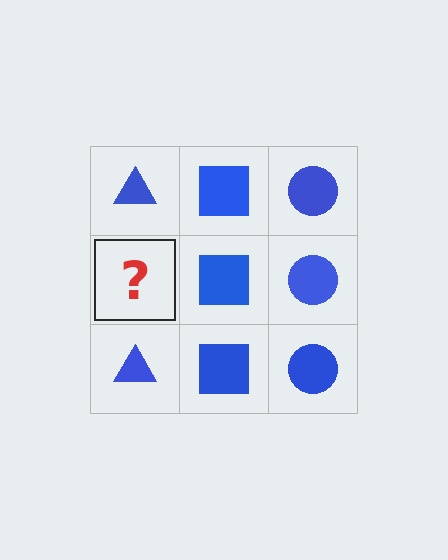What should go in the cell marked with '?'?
The missing cell should contain a blue triangle.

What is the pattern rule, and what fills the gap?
The rule is that each column has a consistent shape. The gap should be filled with a blue triangle.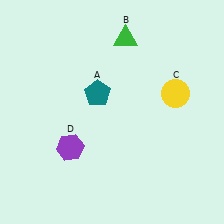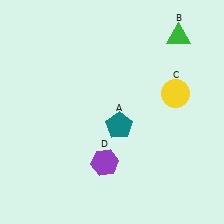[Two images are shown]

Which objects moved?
The objects that moved are: the teal pentagon (A), the green triangle (B), the purple hexagon (D).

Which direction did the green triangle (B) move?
The green triangle (B) moved right.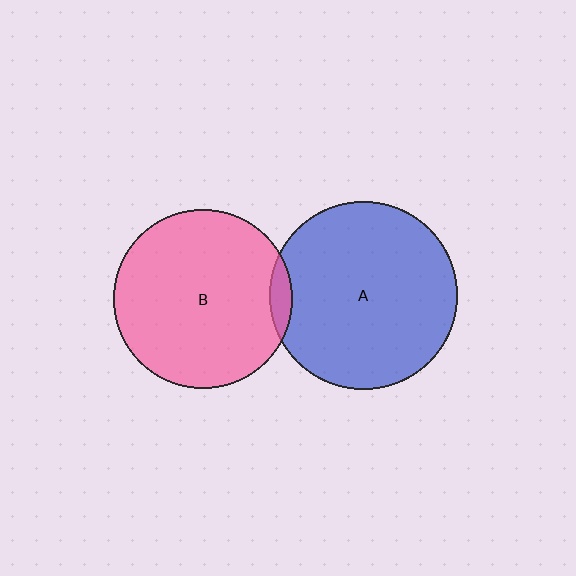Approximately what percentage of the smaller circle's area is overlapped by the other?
Approximately 5%.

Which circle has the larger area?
Circle A (blue).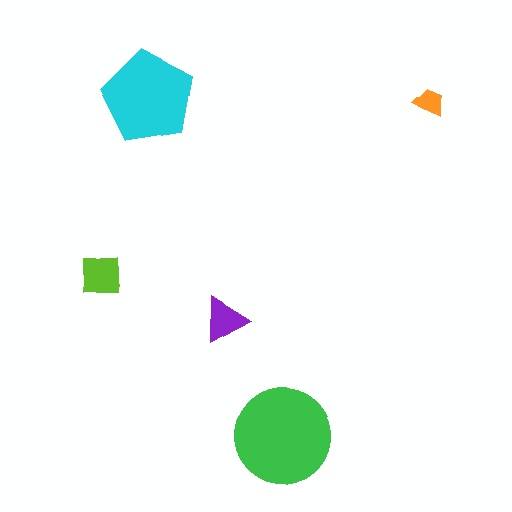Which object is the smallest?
The orange trapezoid.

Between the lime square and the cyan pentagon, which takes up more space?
The cyan pentagon.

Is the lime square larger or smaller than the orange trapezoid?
Larger.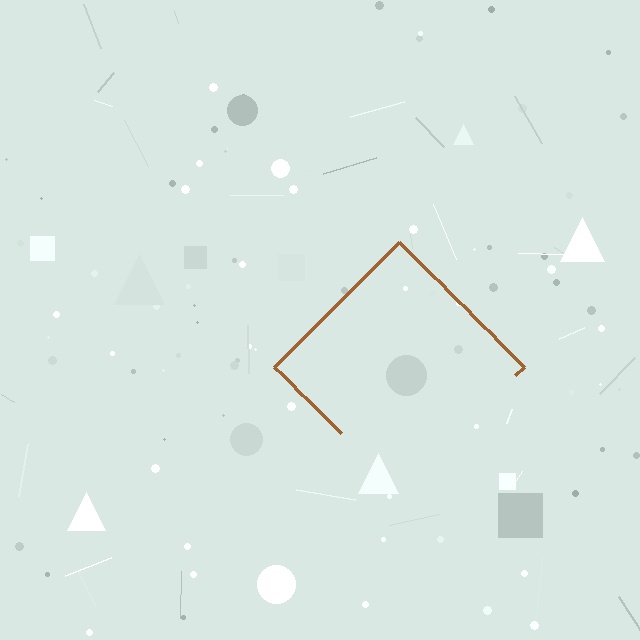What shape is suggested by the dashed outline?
The dashed outline suggests a diamond.